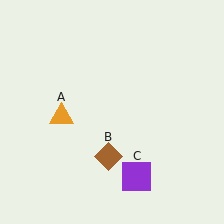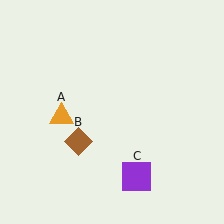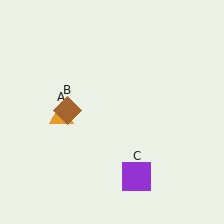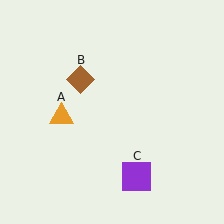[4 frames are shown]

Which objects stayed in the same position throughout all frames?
Orange triangle (object A) and purple square (object C) remained stationary.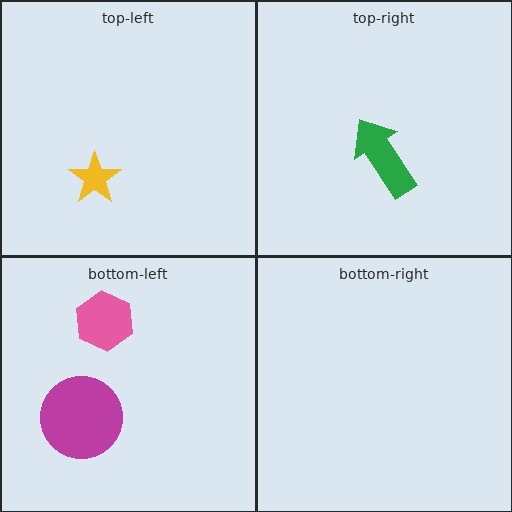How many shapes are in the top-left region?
1.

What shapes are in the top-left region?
The yellow star.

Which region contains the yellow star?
The top-left region.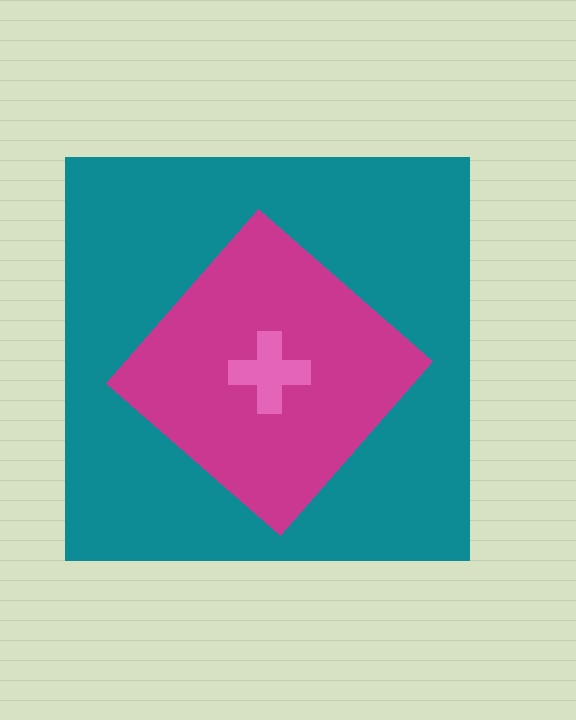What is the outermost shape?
The teal square.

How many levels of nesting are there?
3.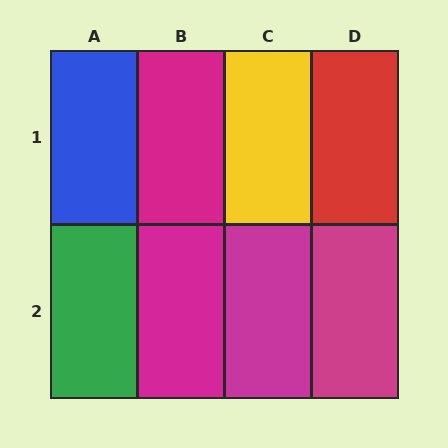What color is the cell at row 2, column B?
Magenta.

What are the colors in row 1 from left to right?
Blue, magenta, yellow, red.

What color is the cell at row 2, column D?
Magenta.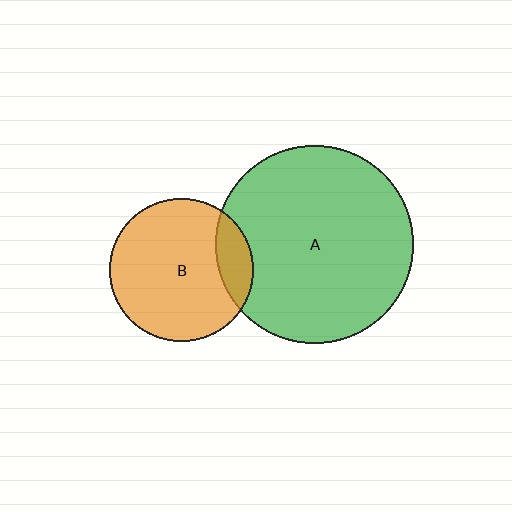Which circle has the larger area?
Circle A (green).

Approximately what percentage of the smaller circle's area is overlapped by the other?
Approximately 15%.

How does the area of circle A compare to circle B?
Approximately 1.9 times.